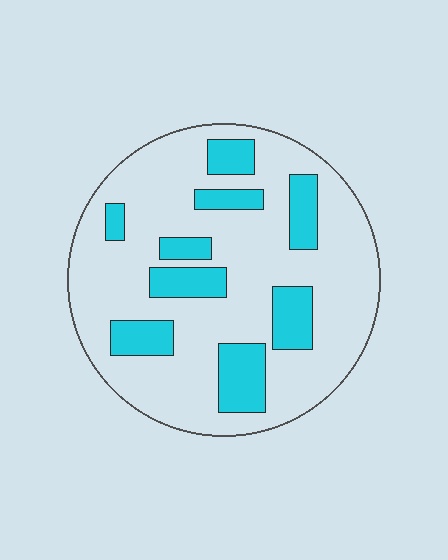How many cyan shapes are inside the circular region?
9.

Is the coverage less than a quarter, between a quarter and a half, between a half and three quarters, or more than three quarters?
Less than a quarter.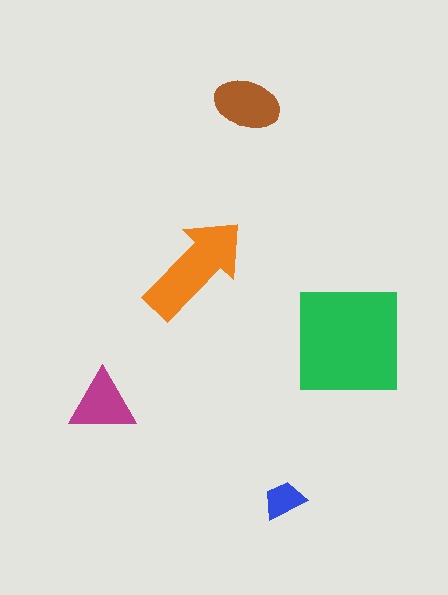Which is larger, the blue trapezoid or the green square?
The green square.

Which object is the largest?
The green square.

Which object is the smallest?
The blue trapezoid.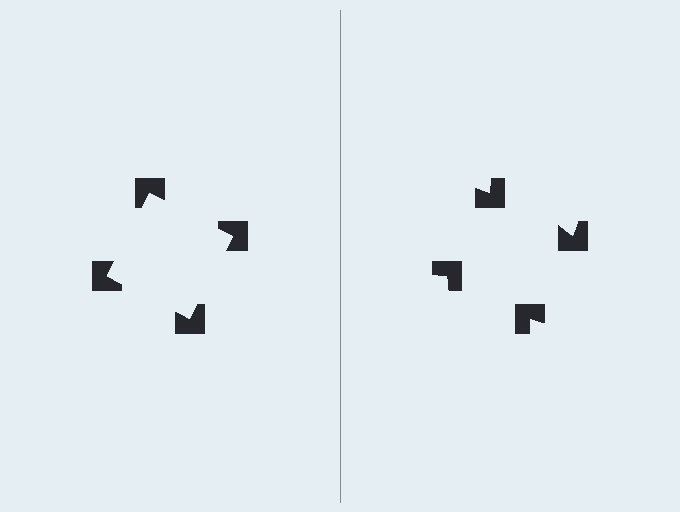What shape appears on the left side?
An illusory square.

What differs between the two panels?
The notched squares are positioned identically on both sides; only the wedge orientations differ. On the left they align to a square; on the right they are misaligned.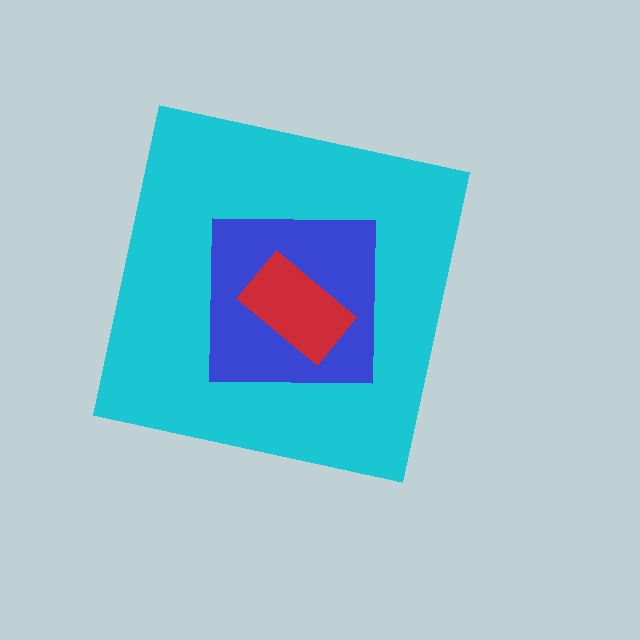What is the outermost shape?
The cyan square.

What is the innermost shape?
The red rectangle.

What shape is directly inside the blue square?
The red rectangle.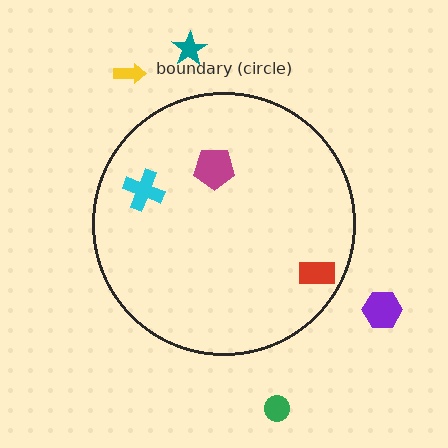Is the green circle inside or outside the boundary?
Outside.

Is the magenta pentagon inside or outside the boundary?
Inside.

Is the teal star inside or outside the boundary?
Outside.